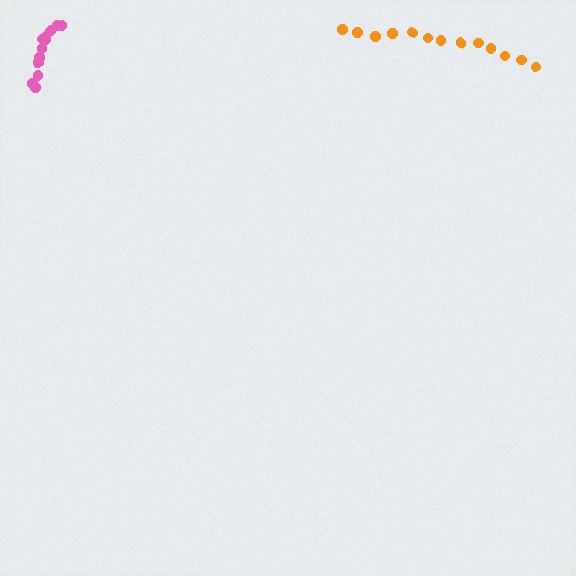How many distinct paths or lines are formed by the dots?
There are 2 distinct paths.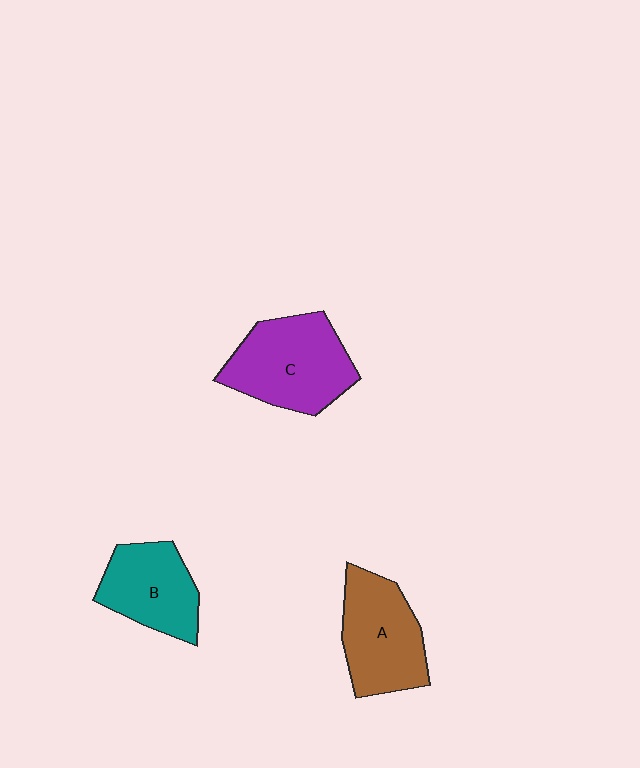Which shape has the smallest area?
Shape B (teal).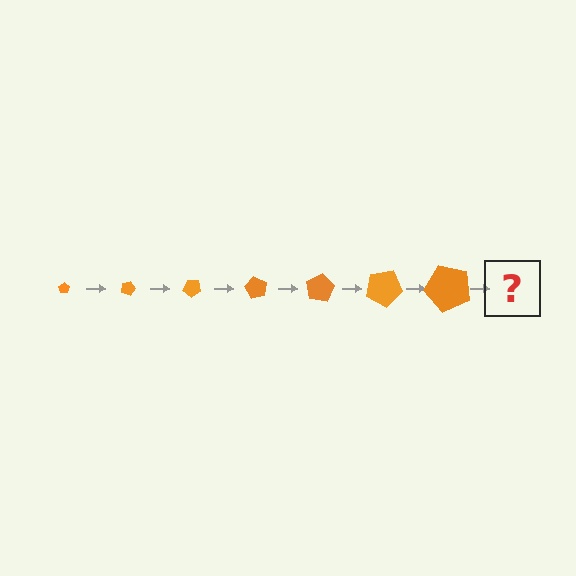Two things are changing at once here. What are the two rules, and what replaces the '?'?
The two rules are that the pentagon grows larger each step and it rotates 20 degrees each step. The '?' should be a pentagon, larger than the previous one and rotated 140 degrees from the start.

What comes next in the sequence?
The next element should be a pentagon, larger than the previous one and rotated 140 degrees from the start.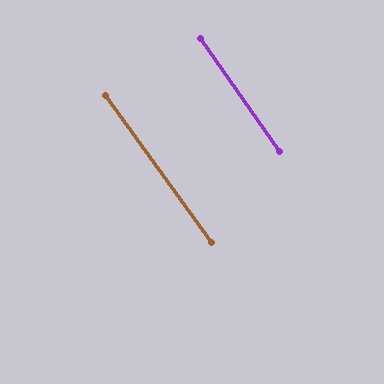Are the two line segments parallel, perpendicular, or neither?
Parallel — their directions differ by only 0.9°.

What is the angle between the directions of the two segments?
Approximately 1 degree.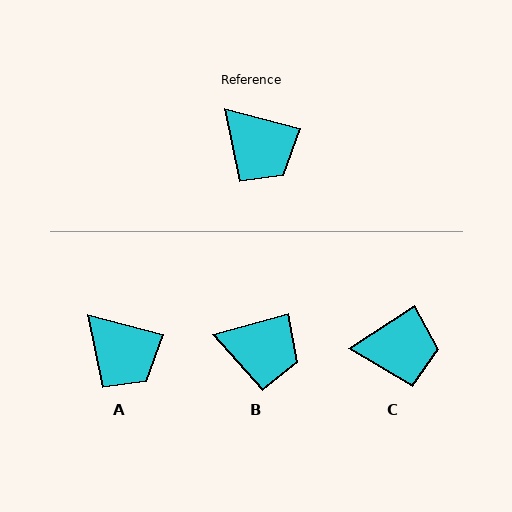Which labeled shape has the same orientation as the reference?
A.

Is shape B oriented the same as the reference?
No, it is off by about 31 degrees.